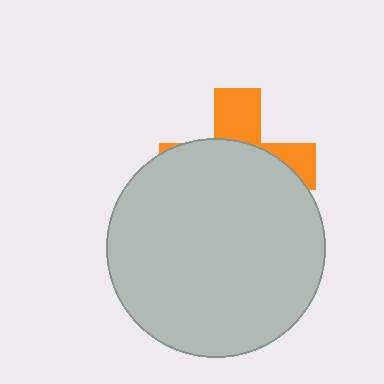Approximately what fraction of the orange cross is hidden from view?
Roughly 68% of the orange cross is hidden behind the light gray circle.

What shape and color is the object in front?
The object in front is a light gray circle.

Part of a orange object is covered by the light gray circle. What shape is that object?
It is a cross.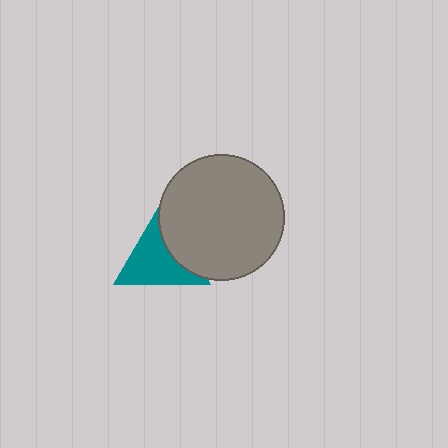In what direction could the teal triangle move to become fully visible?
The teal triangle could move left. That would shift it out from behind the gray circle entirely.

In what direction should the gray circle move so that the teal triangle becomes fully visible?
The gray circle should move right. That is the shortest direction to clear the overlap and leave the teal triangle fully visible.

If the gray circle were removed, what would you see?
You would see the complete teal triangle.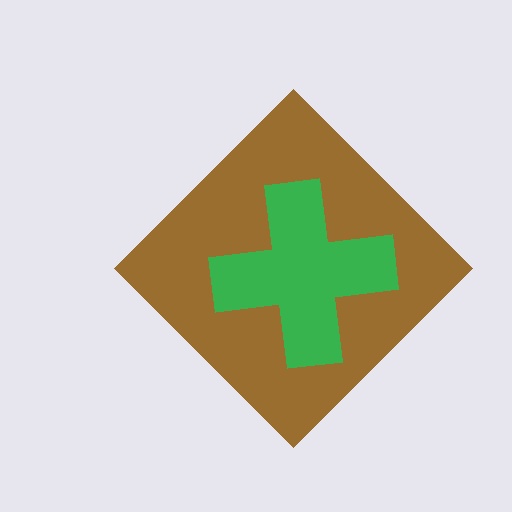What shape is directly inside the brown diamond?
The green cross.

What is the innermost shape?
The green cross.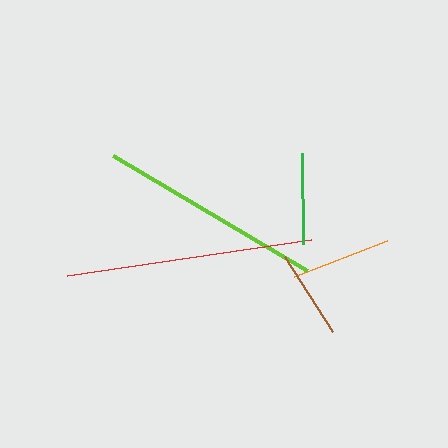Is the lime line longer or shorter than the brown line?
The lime line is longer than the brown line.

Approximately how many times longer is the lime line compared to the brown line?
The lime line is approximately 2.5 times the length of the brown line.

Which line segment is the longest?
The red line is the longest at approximately 247 pixels.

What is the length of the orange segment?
The orange segment is approximately 100 pixels long.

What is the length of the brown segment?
The brown segment is approximately 89 pixels long.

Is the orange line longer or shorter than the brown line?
The orange line is longer than the brown line.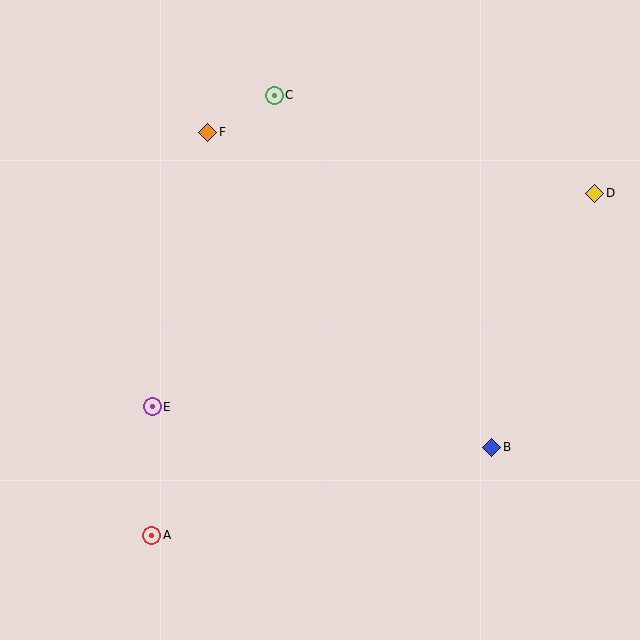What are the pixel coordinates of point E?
Point E is at (152, 407).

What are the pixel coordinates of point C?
Point C is at (274, 95).